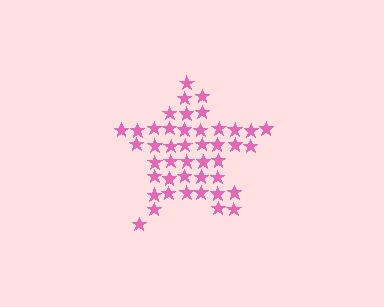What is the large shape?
The large shape is a star.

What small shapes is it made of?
It is made of small stars.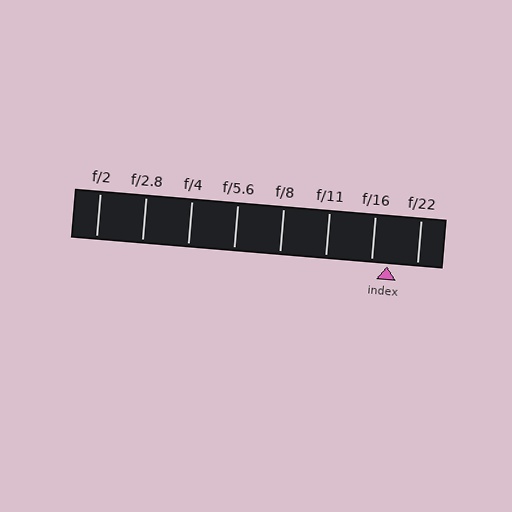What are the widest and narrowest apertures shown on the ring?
The widest aperture shown is f/2 and the narrowest is f/22.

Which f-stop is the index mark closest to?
The index mark is closest to f/16.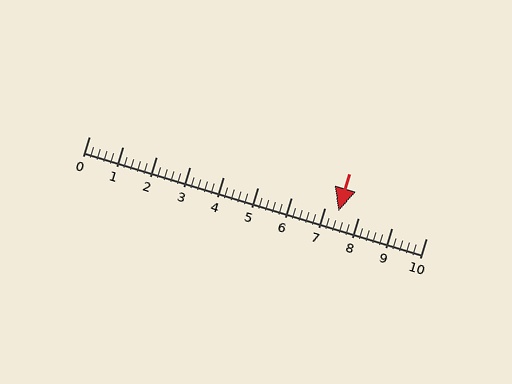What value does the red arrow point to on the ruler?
The red arrow points to approximately 7.4.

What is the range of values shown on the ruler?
The ruler shows values from 0 to 10.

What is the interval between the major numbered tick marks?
The major tick marks are spaced 1 units apart.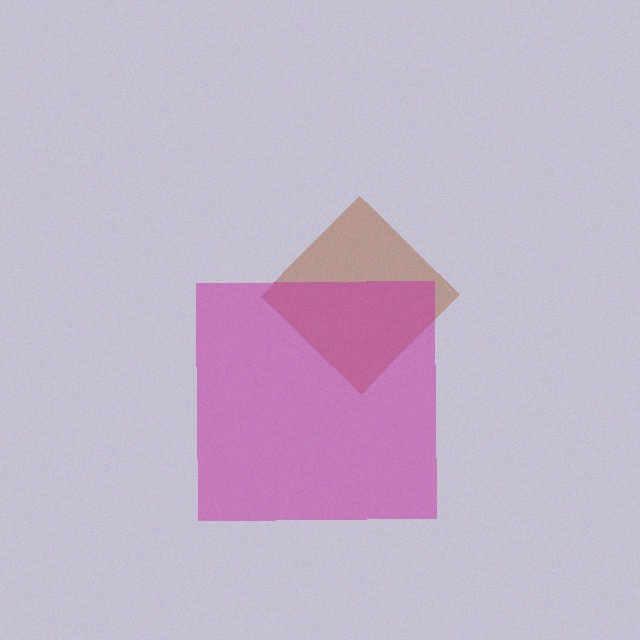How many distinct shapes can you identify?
There are 2 distinct shapes: a brown diamond, a magenta square.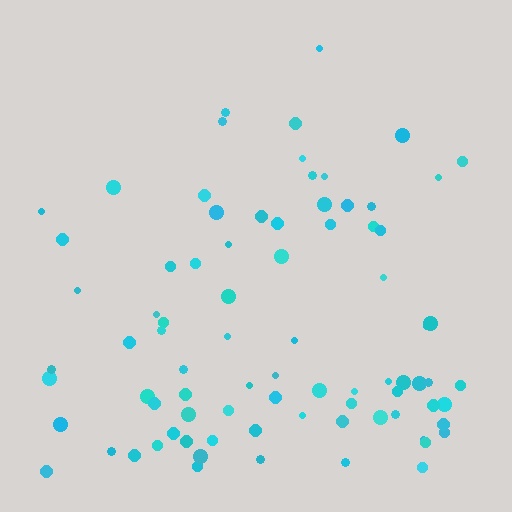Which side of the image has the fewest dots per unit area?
The top.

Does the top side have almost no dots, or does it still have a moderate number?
Still a moderate number, just noticeably fewer than the bottom.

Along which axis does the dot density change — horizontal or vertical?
Vertical.